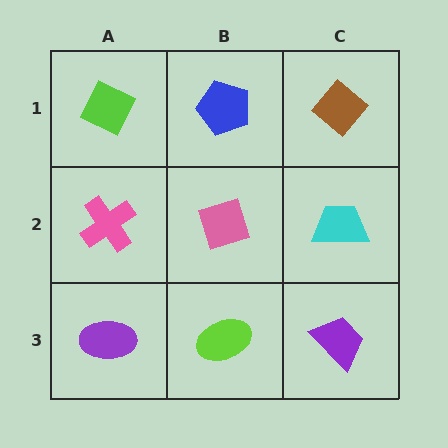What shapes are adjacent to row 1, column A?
A pink cross (row 2, column A), a blue pentagon (row 1, column B).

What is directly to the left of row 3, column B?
A purple ellipse.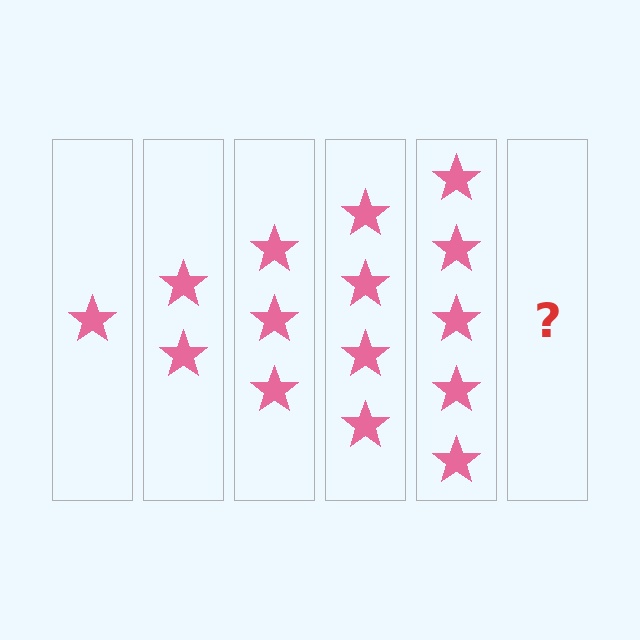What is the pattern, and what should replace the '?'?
The pattern is that each step adds one more star. The '?' should be 6 stars.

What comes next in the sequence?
The next element should be 6 stars.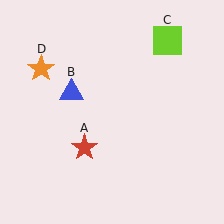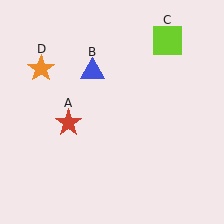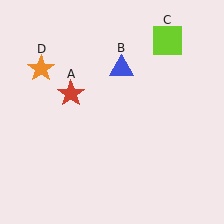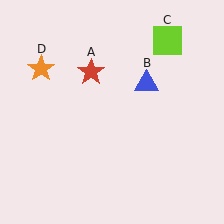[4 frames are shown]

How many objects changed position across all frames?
2 objects changed position: red star (object A), blue triangle (object B).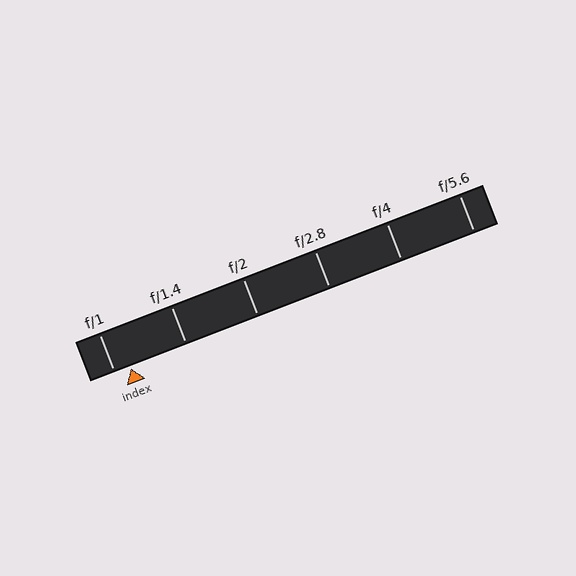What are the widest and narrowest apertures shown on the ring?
The widest aperture shown is f/1 and the narrowest is f/5.6.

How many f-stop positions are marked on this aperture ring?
There are 6 f-stop positions marked.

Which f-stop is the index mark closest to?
The index mark is closest to f/1.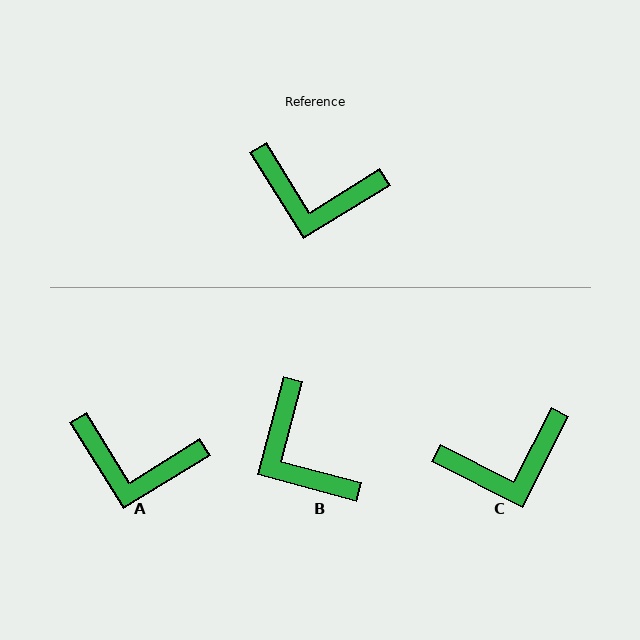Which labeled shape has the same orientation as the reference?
A.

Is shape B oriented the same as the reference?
No, it is off by about 47 degrees.